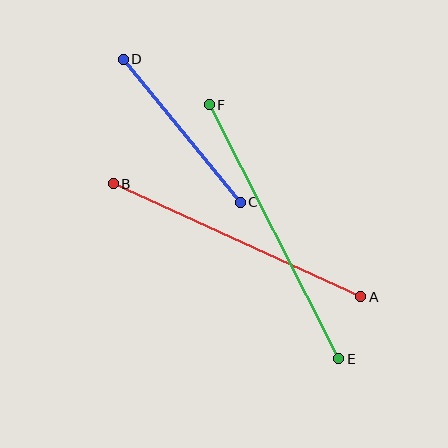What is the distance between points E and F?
The distance is approximately 285 pixels.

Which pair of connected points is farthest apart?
Points E and F are farthest apart.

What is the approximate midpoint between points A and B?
The midpoint is at approximately (237, 240) pixels.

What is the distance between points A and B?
The distance is approximately 272 pixels.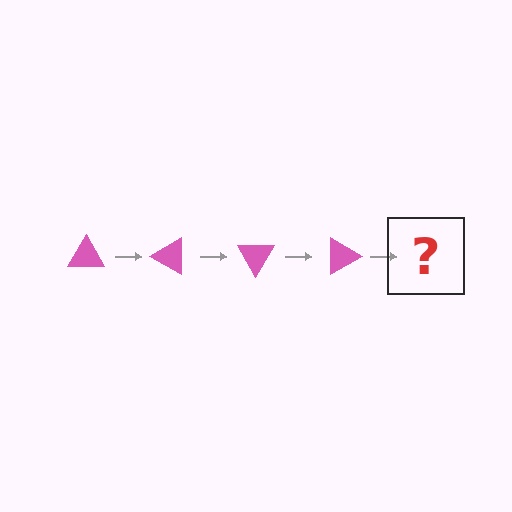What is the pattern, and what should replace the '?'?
The pattern is that the triangle rotates 30 degrees each step. The '?' should be a pink triangle rotated 120 degrees.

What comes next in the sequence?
The next element should be a pink triangle rotated 120 degrees.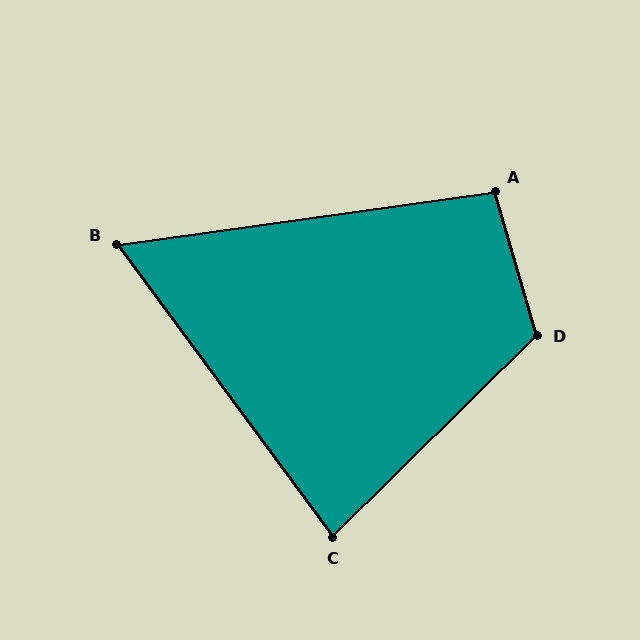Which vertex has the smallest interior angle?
B, at approximately 62 degrees.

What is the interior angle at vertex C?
Approximately 82 degrees (acute).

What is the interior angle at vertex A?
Approximately 98 degrees (obtuse).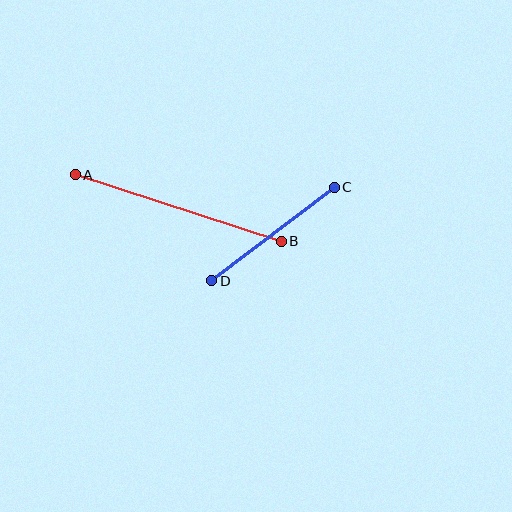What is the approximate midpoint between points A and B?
The midpoint is at approximately (178, 208) pixels.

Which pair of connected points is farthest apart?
Points A and B are farthest apart.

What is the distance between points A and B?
The distance is approximately 216 pixels.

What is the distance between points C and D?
The distance is approximately 154 pixels.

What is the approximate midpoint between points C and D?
The midpoint is at approximately (273, 234) pixels.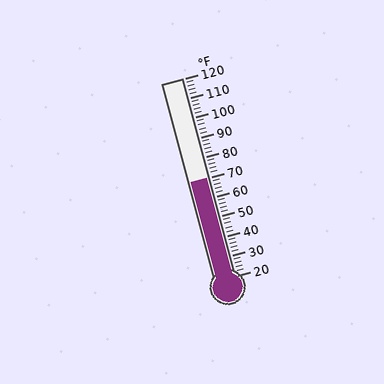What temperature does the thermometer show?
The thermometer shows approximately 70°F.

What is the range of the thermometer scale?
The thermometer scale ranges from 20°F to 120°F.